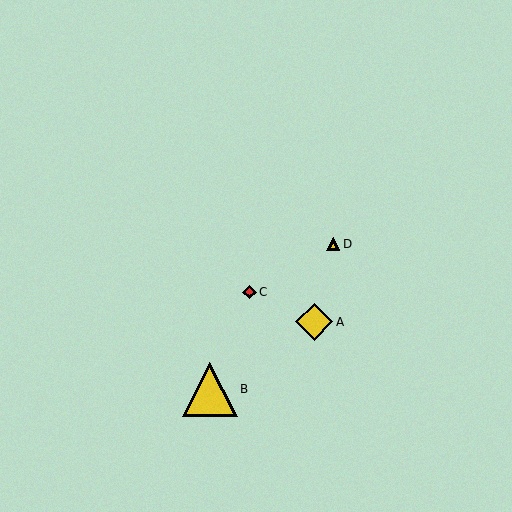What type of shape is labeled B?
Shape B is a yellow triangle.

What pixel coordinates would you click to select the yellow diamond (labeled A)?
Click at (314, 322) to select the yellow diamond A.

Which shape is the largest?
The yellow triangle (labeled B) is the largest.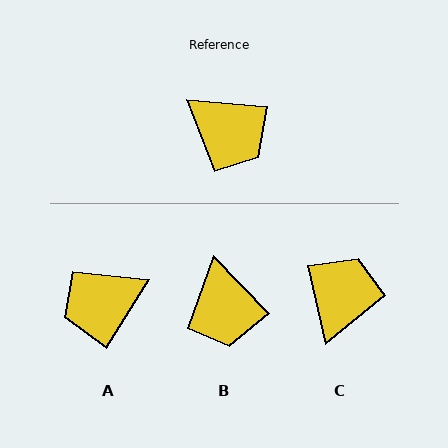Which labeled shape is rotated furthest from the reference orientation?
A, about 117 degrees away.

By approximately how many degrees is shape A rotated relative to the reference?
Approximately 117 degrees clockwise.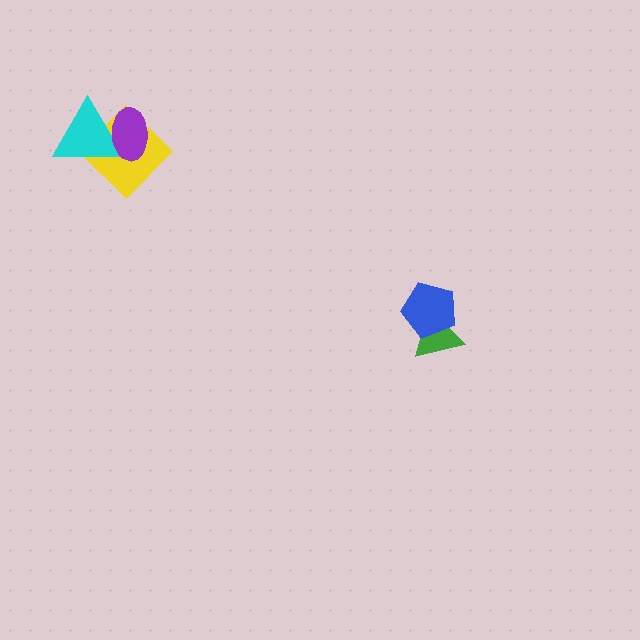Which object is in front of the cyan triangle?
The purple ellipse is in front of the cyan triangle.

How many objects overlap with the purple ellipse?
2 objects overlap with the purple ellipse.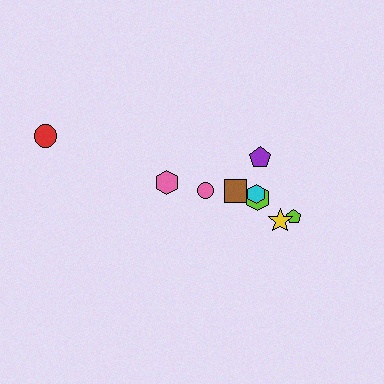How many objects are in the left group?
There are 3 objects.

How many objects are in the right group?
There are 6 objects.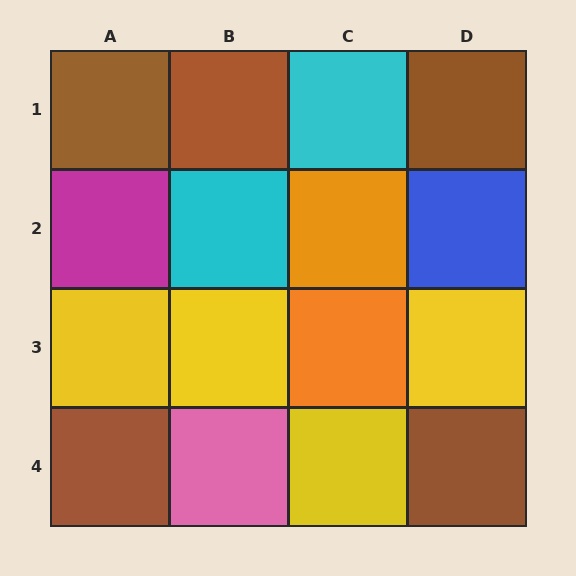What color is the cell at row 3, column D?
Yellow.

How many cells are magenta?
1 cell is magenta.